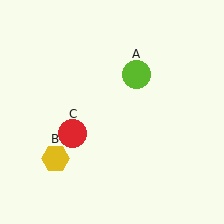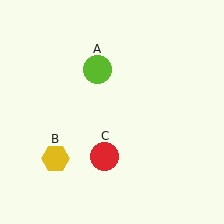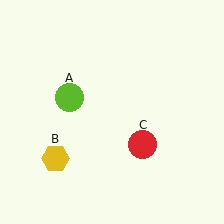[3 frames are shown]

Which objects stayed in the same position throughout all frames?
Yellow hexagon (object B) remained stationary.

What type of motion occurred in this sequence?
The lime circle (object A), red circle (object C) rotated counterclockwise around the center of the scene.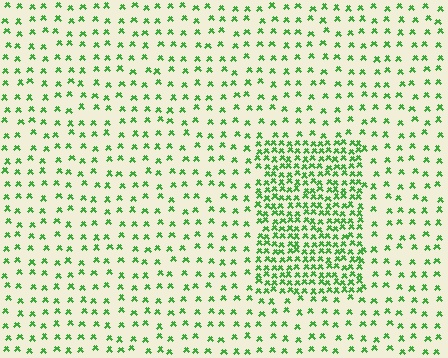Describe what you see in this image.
The image contains small green elements arranged at two different densities. A rectangle-shaped region is visible where the elements are more densely packed than the surrounding area.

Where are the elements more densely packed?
The elements are more densely packed inside the rectangle boundary.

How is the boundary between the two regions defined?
The boundary is defined by a change in element density (approximately 2.7x ratio). All elements are the same color, size, and shape.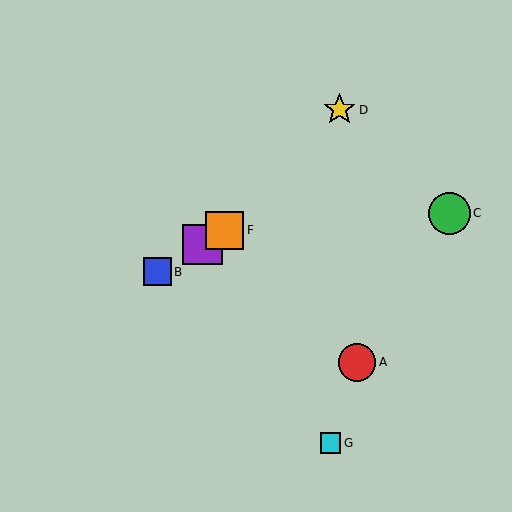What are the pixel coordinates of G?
Object G is at (331, 443).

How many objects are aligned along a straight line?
3 objects (B, E, F) are aligned along a straight line.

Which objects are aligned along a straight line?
Objects B, E, F are aligned along a straight line.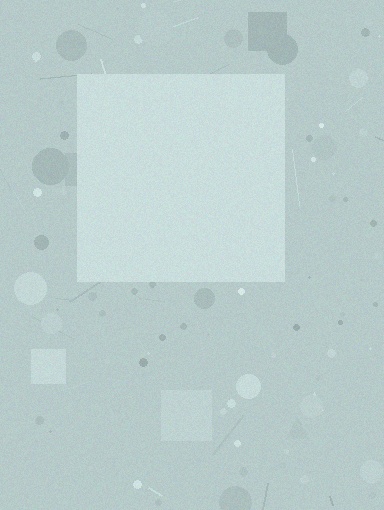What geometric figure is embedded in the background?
A square is embedded in the background.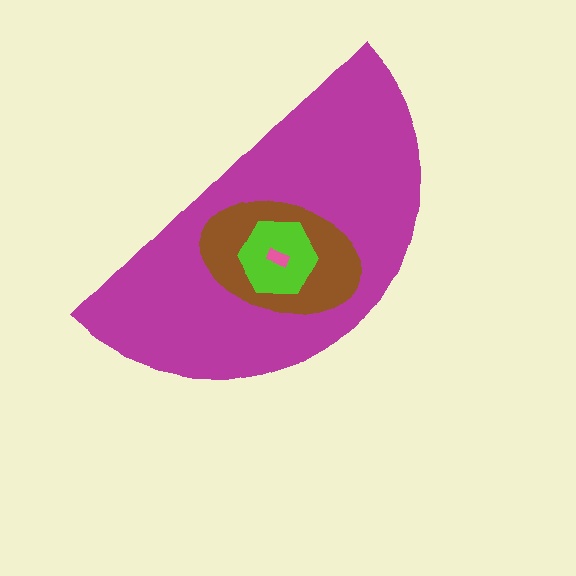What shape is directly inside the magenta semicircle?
The brown ellipse.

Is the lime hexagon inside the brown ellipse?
Yes.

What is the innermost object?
The pink rectangle.